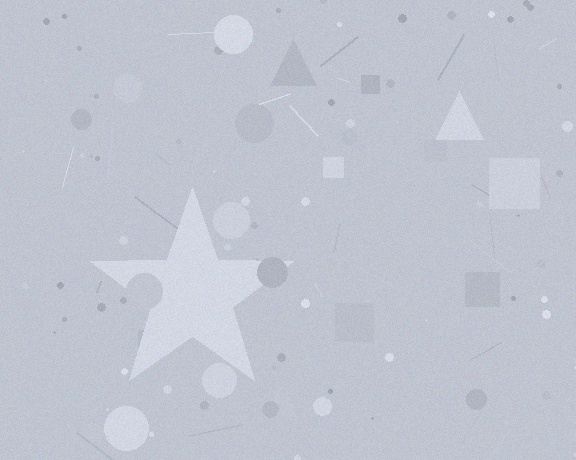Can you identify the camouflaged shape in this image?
The camouflaged shape is a star.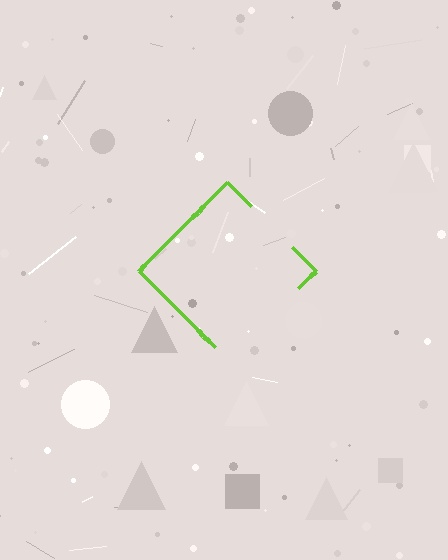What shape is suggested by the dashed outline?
The dashed outline suggests a diamond.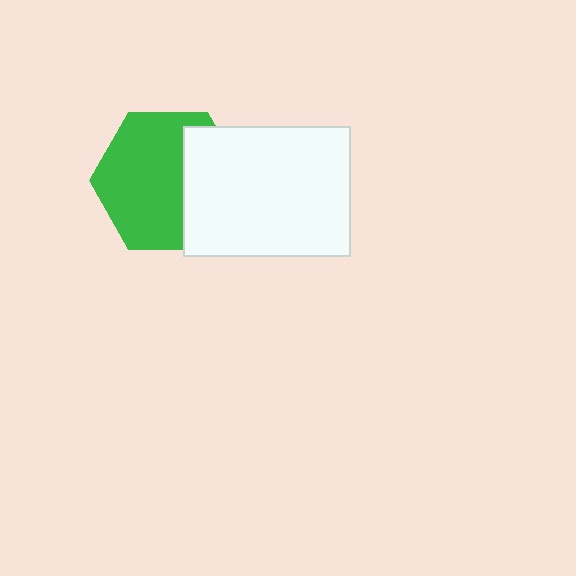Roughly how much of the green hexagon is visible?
Most of it is visible (roughly 65%).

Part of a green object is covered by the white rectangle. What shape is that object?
It is a hexagon.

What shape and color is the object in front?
The object in front is a white rectangle.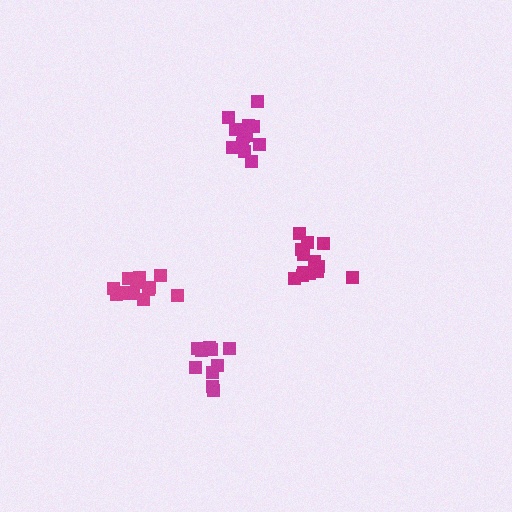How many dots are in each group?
Group 1: 12 dots, Group 2: 13 dots, Group 3: 14 dots, Group 4: 10 dots (49 total).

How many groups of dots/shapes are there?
There are 4 groups.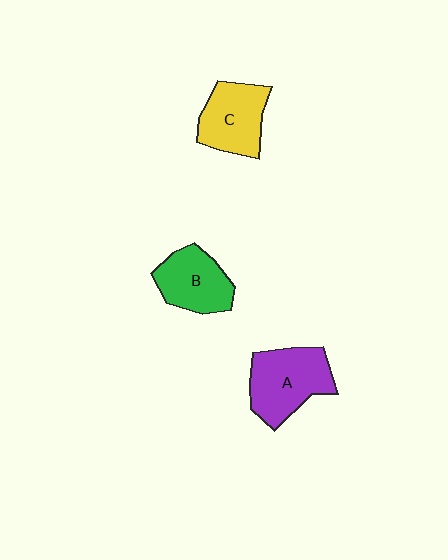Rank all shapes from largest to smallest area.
From largest to smallest: A (purple), C (yellow), B (green).